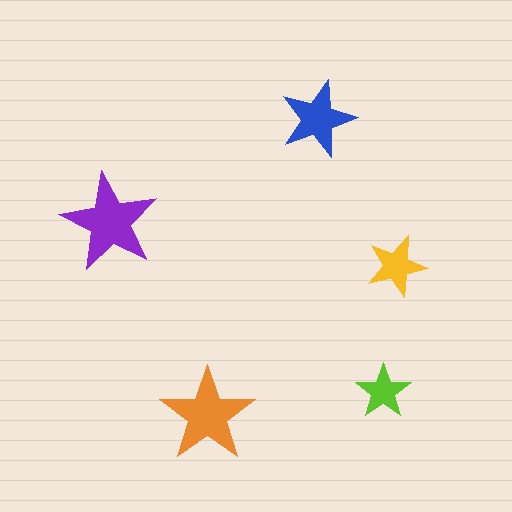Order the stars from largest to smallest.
the purple one, the orange one, the blue one, the yellow one, the lime one.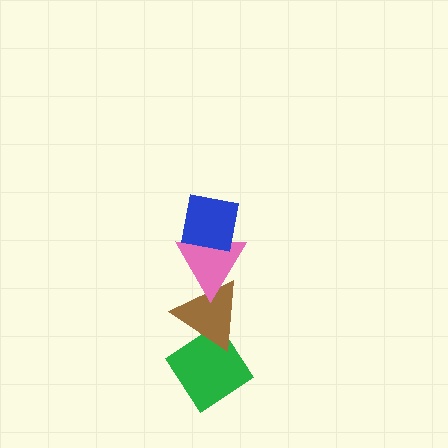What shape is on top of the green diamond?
The brown triangle is on top of the green diamond.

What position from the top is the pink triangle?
The pink triangle is 2nd from the top.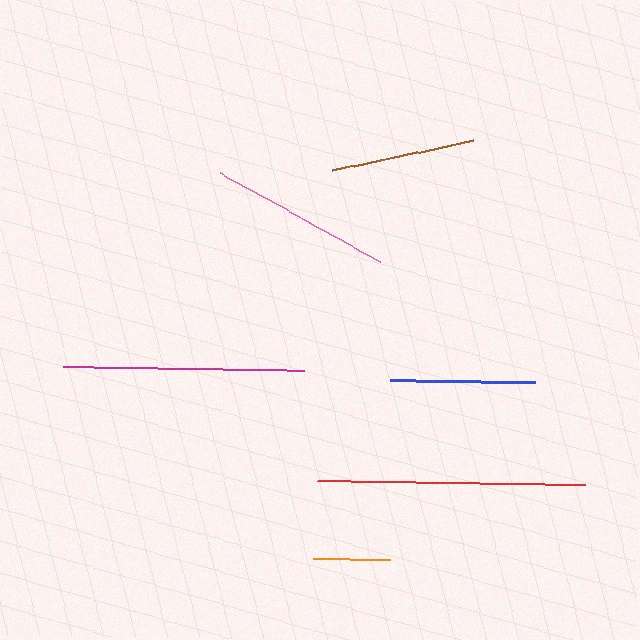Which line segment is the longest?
The red line is the longest at approximately 268 pixels.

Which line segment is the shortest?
The orange line is the shortest at approximately 78 pixels.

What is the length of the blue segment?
The blue segment is approximately 145 pixels long.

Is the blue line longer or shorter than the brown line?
The blue line is longer than the brown line.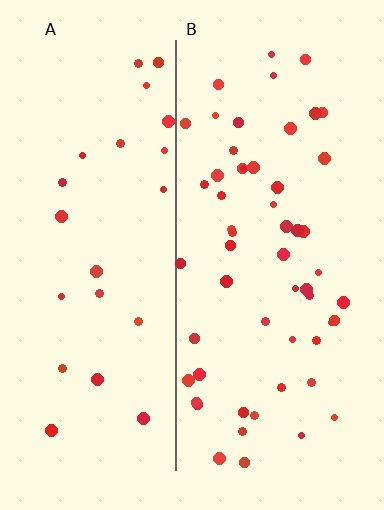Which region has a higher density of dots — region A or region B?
B (the right).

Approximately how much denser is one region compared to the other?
Approximately 2.4× — region B over region A.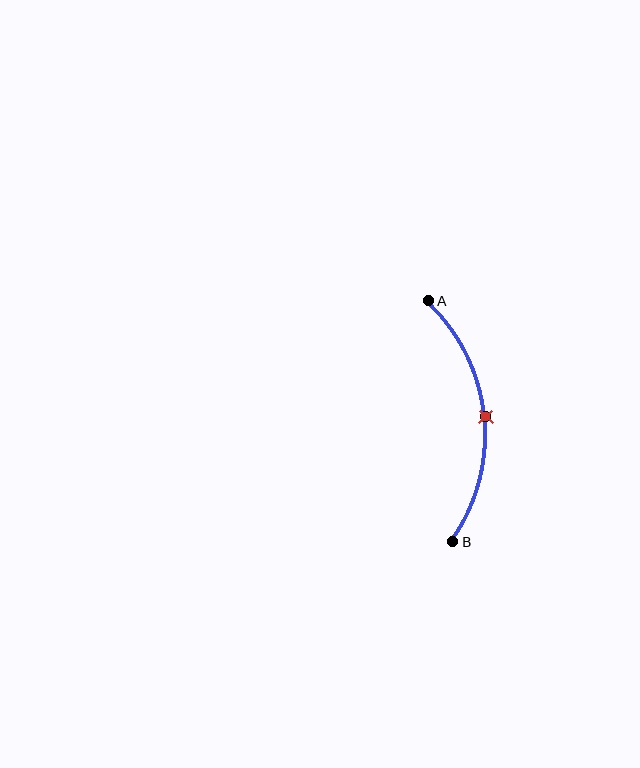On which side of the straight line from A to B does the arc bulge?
The arc bulges to the right of the straight line connecting A and B.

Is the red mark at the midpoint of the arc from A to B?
Yes. The red mark lies on the arc at equal arc-length from both A and B — it is the arc midpoint.